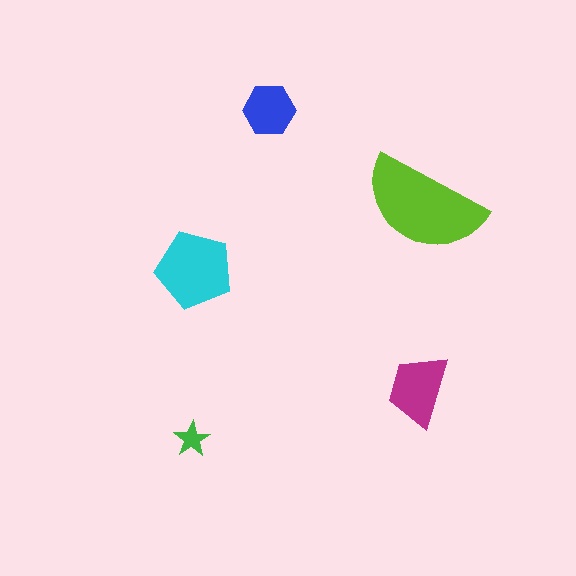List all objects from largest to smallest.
The lime semicircle, the cyan pentagon, the magenta trapezoid, the blue hexagon, the green star.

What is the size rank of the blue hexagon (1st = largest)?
4th.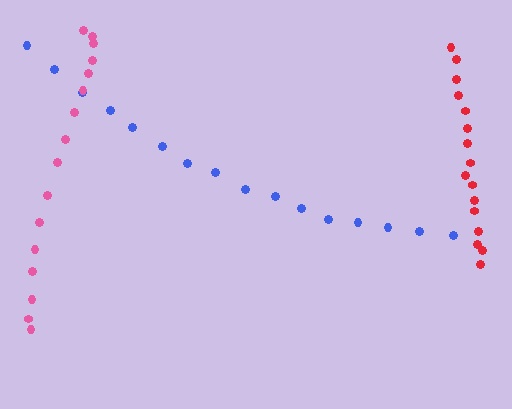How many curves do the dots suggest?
There are 3 distinct paths.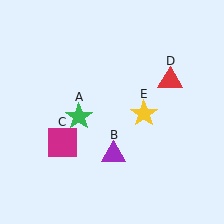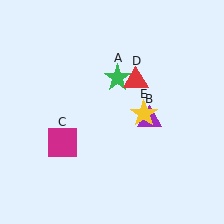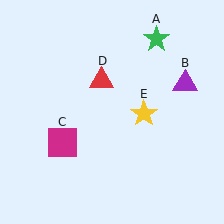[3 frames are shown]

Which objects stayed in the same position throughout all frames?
Magenta square (object C) and yellow star (object E) remained stationary.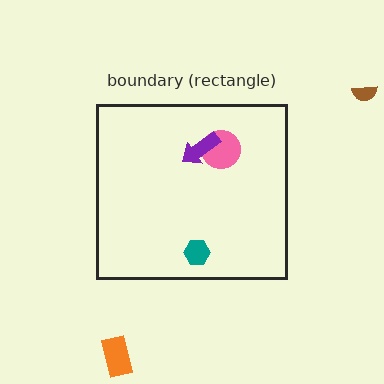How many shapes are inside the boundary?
3 inside, 2 outside.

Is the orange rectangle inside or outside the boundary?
Outside.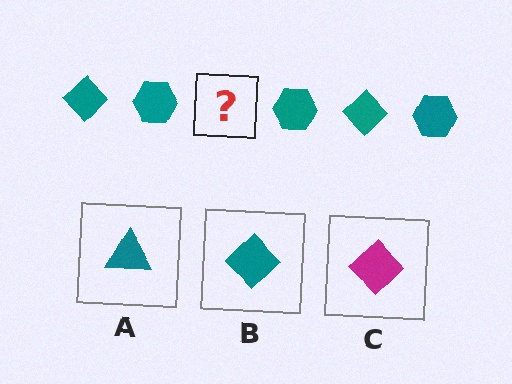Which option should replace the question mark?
Option B.